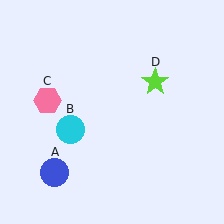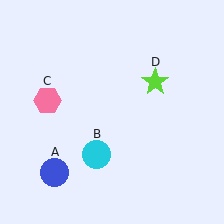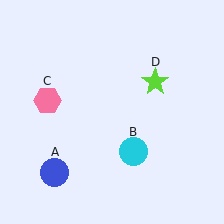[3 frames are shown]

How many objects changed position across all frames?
1 object changed position: cyan circle (object B).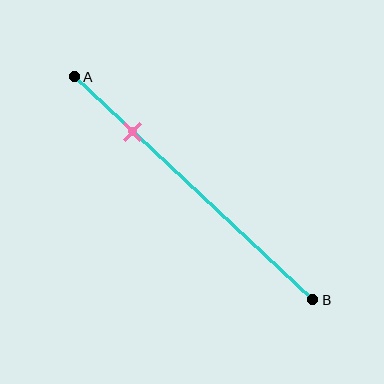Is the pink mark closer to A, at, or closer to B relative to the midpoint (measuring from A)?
The pink mark is closer to point A than the midpoint of segment AB.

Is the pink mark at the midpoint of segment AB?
No, the mark is at about 25% from A, not at the 50% midpoint.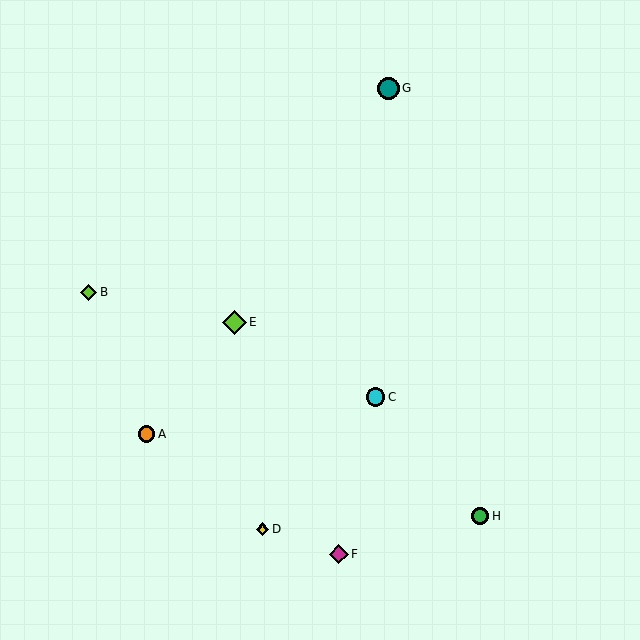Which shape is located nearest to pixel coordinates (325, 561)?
The magenta diamond (labeled F) at (339, 554) is nearest to that location.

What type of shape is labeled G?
Shape G is a teal circle.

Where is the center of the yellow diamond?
The center of the yellow diamond is at (263, 529).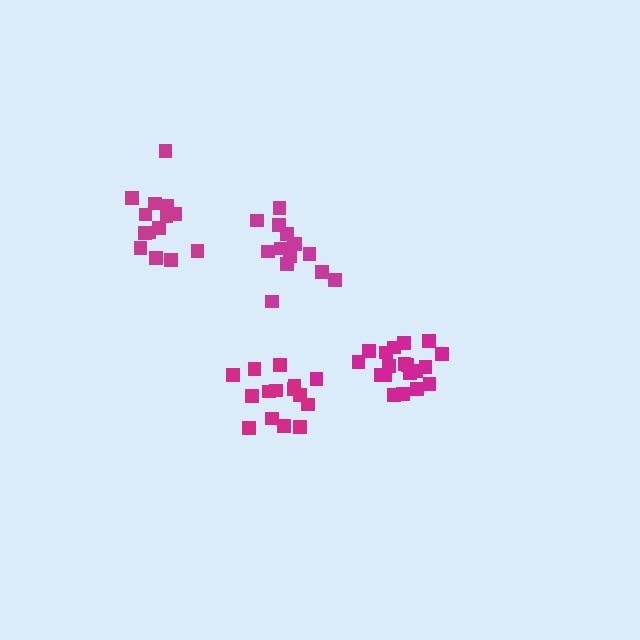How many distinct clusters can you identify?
There are 4 distinct clusters.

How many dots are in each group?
Group 1: 14 dots, Group 2: 14 dots, Group 3: 15 dots, Group 4: 20 dots (63 total).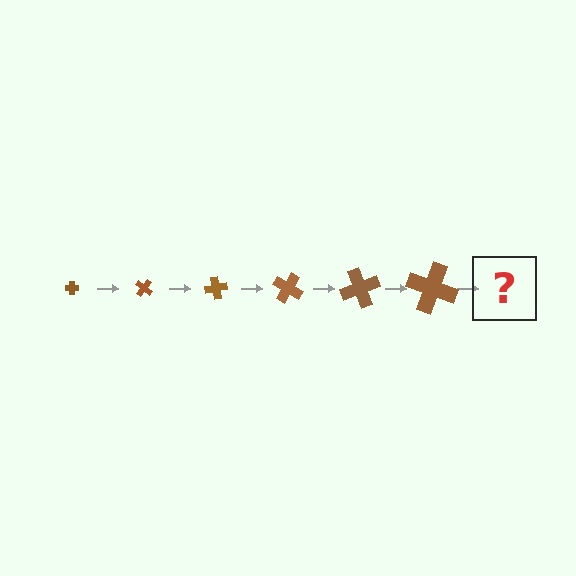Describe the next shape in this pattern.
It should be a cross, larger than the previous one and rotated 240 degrees from the start.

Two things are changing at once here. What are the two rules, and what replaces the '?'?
The two rules are that the cross grows larger each step and it rotates 40 degrees each step. The '?' should be a cross, larger than the previous one and rotated 240 degrees from the start.